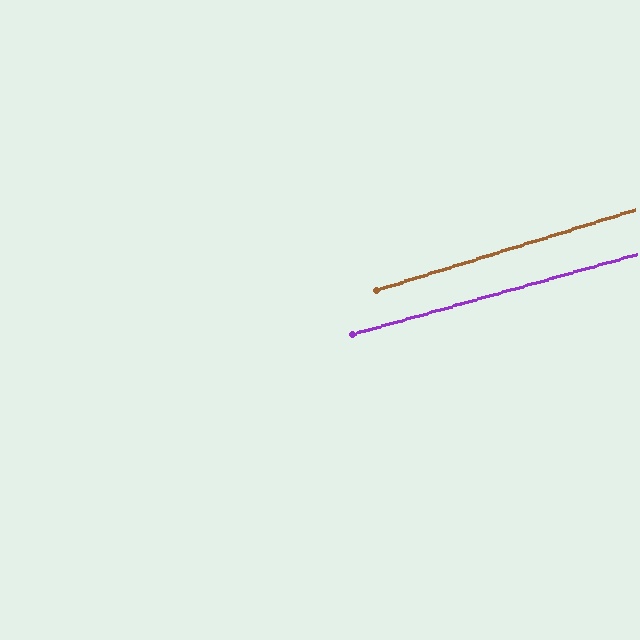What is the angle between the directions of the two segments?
Approximately 2 degrees.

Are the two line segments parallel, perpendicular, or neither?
Parallel — their directions differ by only 1.6°.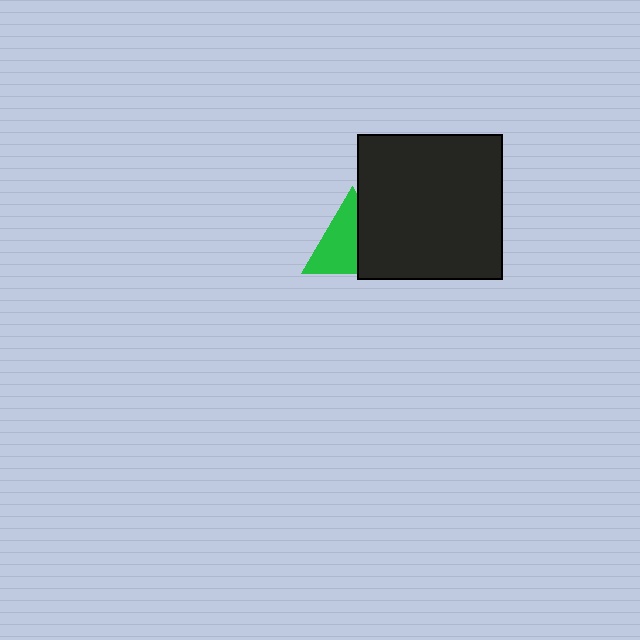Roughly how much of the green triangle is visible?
About half of it is visible (roughly 60%).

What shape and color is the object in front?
The object in front is a black square.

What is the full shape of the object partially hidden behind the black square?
The partially hidden object is a green triangle.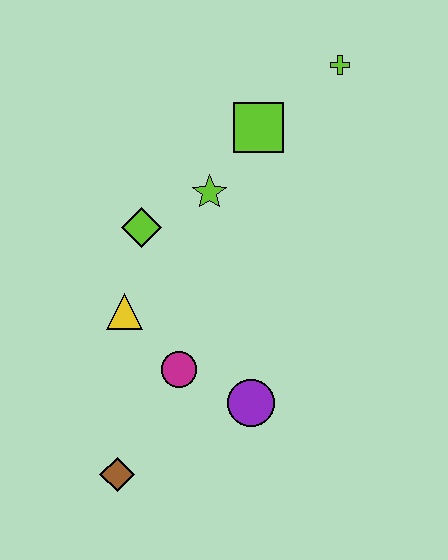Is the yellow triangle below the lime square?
Yes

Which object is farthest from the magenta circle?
The lime cross is farthest from the magenta circle.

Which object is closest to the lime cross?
The lime square is closest to the lime cross.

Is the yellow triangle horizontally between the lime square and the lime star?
No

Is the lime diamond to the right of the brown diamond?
Yes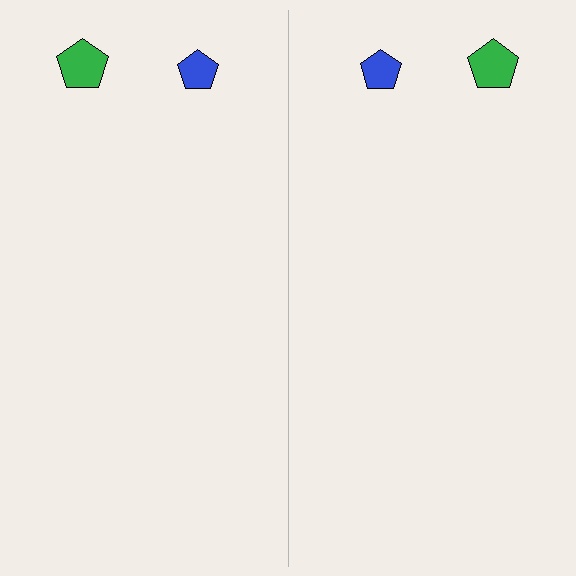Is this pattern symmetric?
Yes, this pattern has bilateral (reflection) symmetry.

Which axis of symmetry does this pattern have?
The pattern has a vertical axis of symmetry running through the center of the image.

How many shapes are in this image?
There are 4 shapes in this image.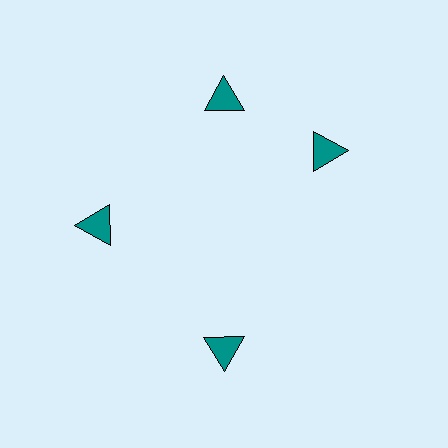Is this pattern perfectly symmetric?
No. The 4 teal triangles are arranged in a ring, but one element near the 3 o'clock position is rotated out of alignment along the ring, breaking the 4-fold rotational symmetry.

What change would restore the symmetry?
The symmetry would be restored by rotating it back into even spacing with its neighbors so that all 4 triangles sit at equal angles and equal distance from the center.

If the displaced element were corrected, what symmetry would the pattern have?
It would have 4-fold rotational symmetry — the pattern would map onto itself every 90 degrees.